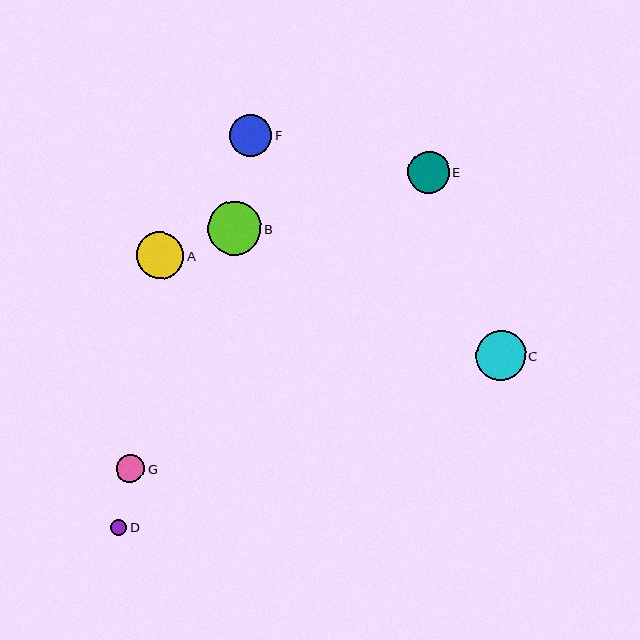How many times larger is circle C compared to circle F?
Circle C is approximately 1.2 times the size of circle F.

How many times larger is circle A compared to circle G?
Circle A is approximately 1.6 times the size of circle G.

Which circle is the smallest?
Circle D is the smallest with a size of approximately 16 pixels.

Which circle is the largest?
Circle B is the largest with a size of approximately 54 pixels.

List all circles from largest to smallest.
From largest to smallest: B, C, A, F, E, G, D.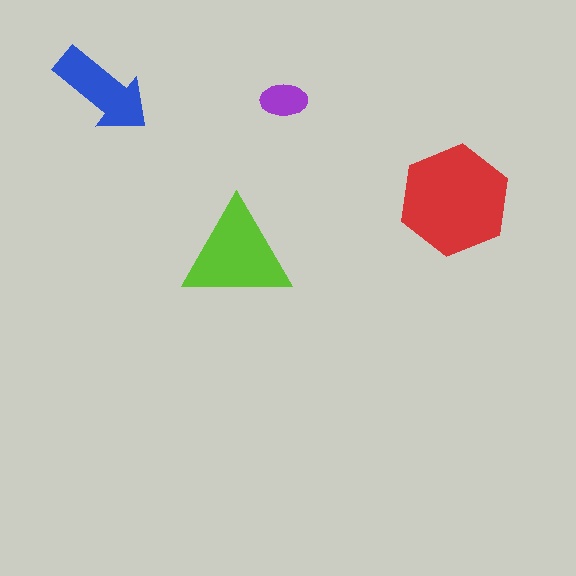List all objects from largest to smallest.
The red hexagon, the lime triangle, the blue arrow, the purple ellipse.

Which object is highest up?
The blue arrow is topmost.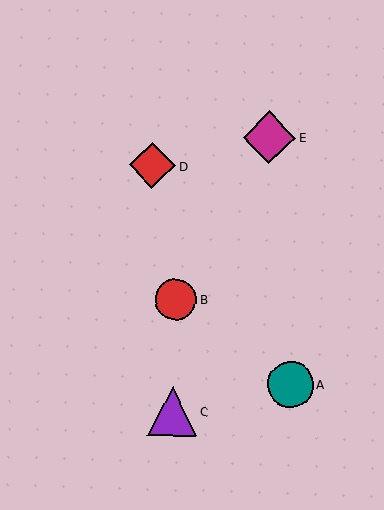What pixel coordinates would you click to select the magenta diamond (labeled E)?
Click at (269, 137) to select the magenta diamond E.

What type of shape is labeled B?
Shape B is a red circle.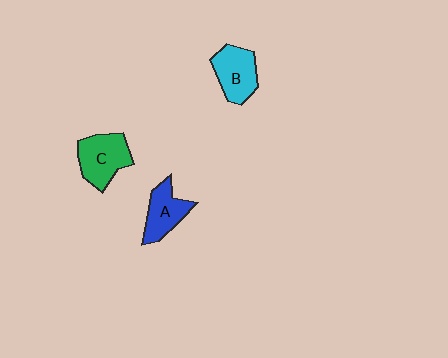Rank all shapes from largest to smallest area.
From largest to smallest: C (green), B (cyan), A (blue).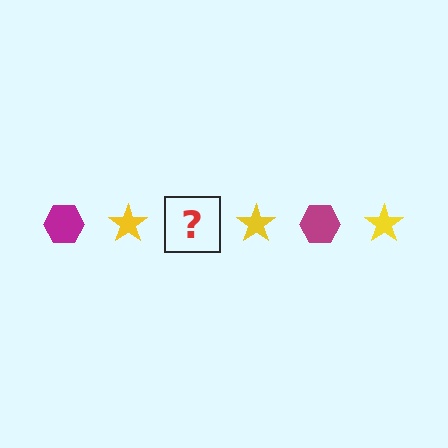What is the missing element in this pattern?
The missing element is a magenta hexagon.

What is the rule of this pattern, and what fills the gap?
The rule is that the pattern alternates between magenta hexagon and yellow star. The gap should be filled with a magenta hexagon.